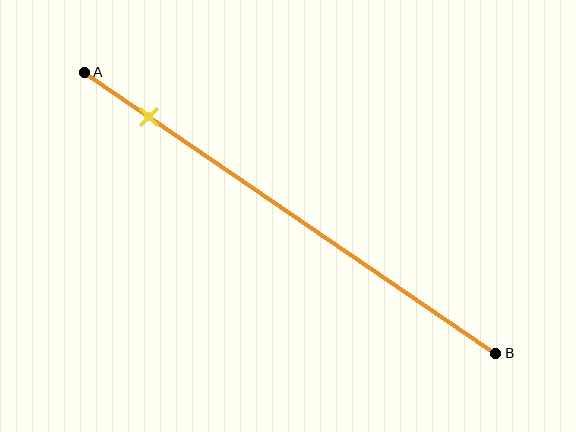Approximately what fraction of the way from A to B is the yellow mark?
The yellow mark is approximately 15% of the way from A to B.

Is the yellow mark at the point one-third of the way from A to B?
No, the mark is at about 15% from A, not at the 33% one-third point.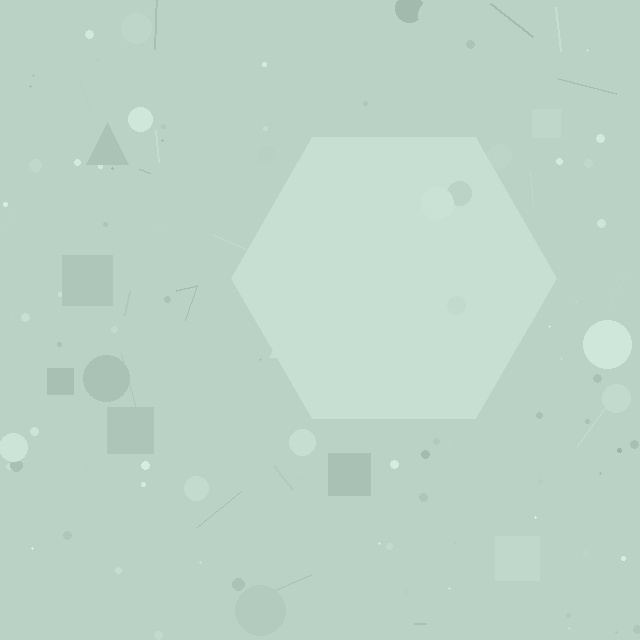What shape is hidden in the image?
A hexagon is hidden in the image.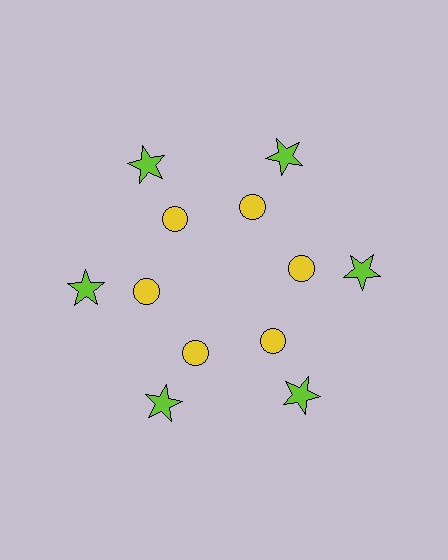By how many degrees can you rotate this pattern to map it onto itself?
The pattern maps onto itself every 60 degrees of rotation.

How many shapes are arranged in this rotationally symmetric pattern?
There are 12 shapes, arranged in 6 groups of 2.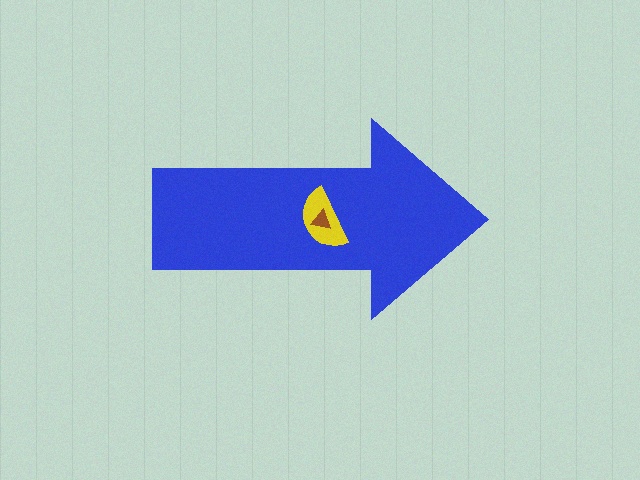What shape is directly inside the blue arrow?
The yellow semicircle.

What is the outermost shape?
The blue arrow.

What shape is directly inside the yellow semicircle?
The brown triangle.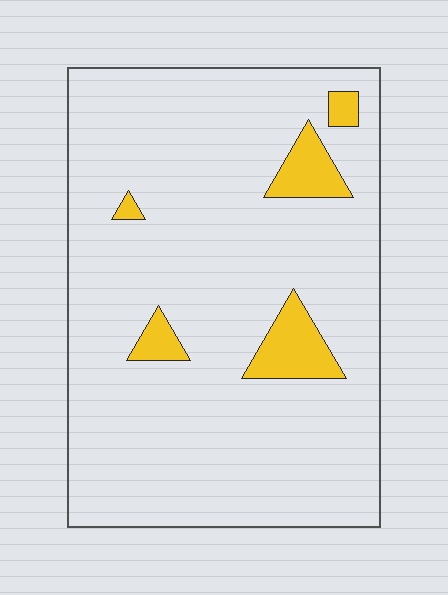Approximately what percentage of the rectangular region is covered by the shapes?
Approximately 10%.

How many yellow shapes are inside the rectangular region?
5.